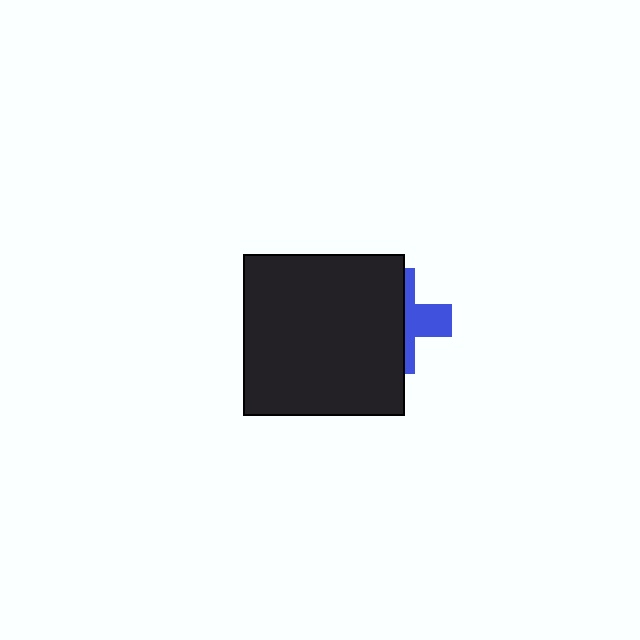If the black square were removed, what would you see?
You would see the complete blue cross.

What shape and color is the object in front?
The object in front is a black square.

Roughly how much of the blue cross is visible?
A small part of it is visible (roughly 38%).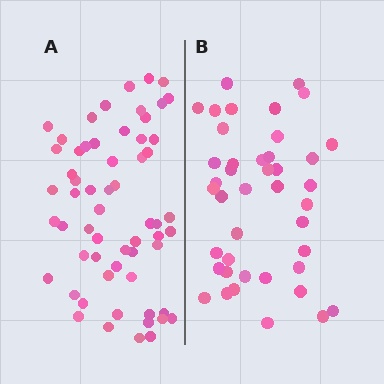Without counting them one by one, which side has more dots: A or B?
Region A (the left region) has more dots.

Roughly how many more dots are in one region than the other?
Region A has approximately 20 more dots than region B.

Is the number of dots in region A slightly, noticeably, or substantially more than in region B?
Region A has noticeably more, but not dramatically so. The ratio is roughly 1.4 to 1.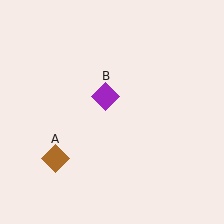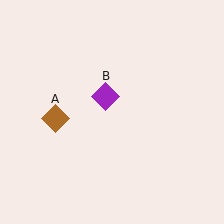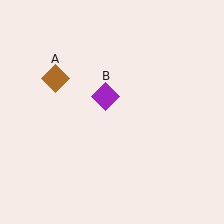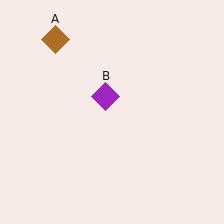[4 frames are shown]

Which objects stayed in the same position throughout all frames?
Purple diamond (object B) remained stationary.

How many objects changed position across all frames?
1 object changed position: brown diamond (object A).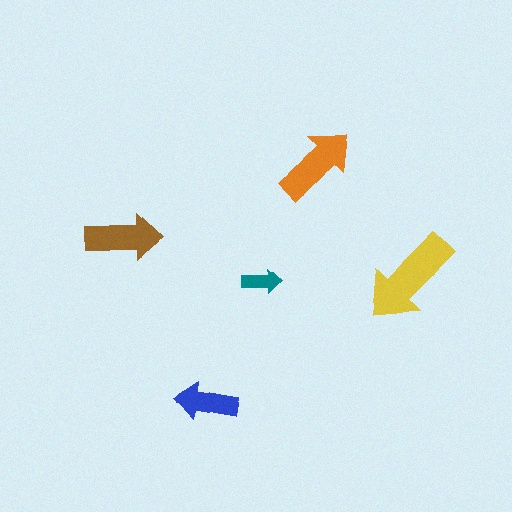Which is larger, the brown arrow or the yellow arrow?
The yellow one.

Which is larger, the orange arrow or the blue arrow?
The orange one.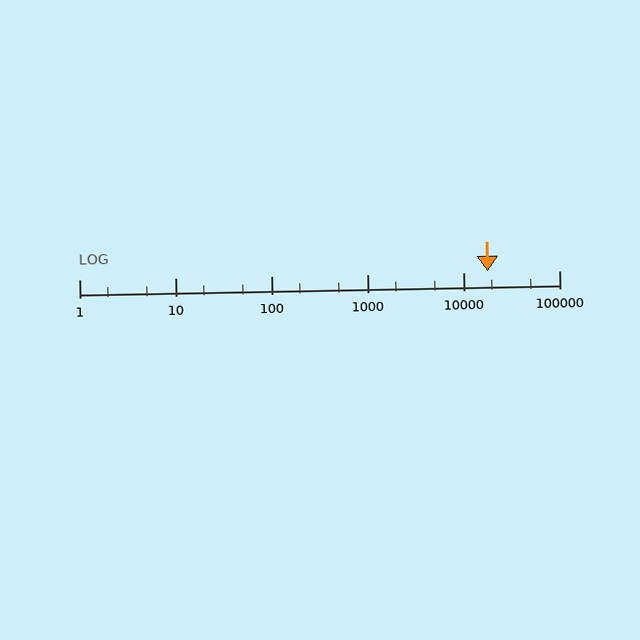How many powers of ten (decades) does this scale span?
The scale spans 5 decades, from 1 to 100000.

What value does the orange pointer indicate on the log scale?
The pointer indicates approximately 18000.